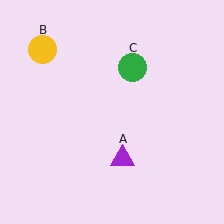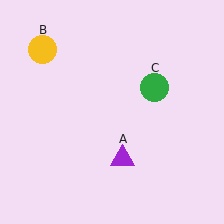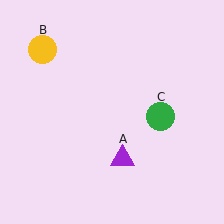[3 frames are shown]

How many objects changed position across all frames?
1 object changed position: green circle (object C).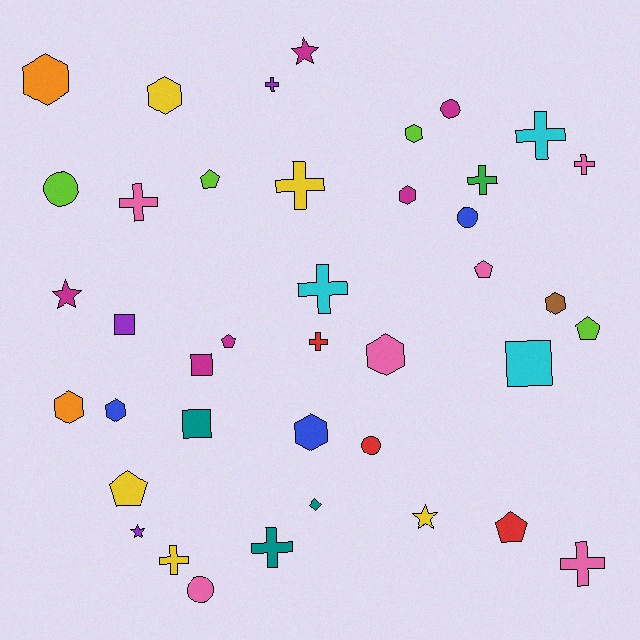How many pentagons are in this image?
There are 6 pentagons.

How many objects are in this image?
There are 40 objects.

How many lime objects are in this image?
There are 4 lime objects.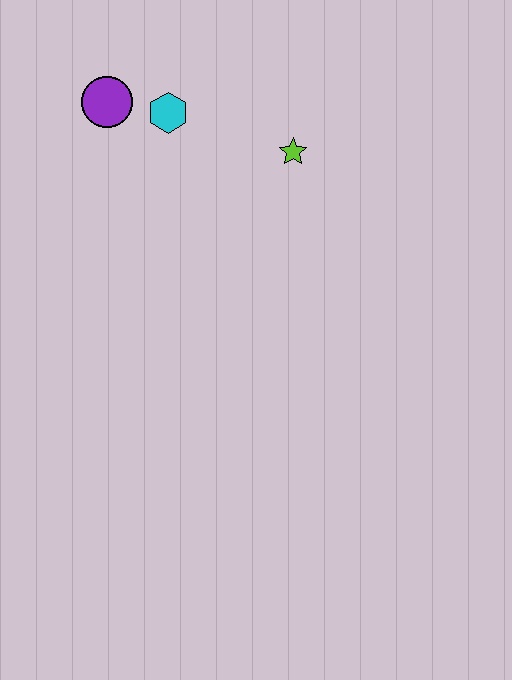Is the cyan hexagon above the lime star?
Yes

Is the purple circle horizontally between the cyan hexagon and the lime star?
No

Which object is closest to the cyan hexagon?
The purple circle is closest to the cyan hexagon.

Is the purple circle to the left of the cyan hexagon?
Yes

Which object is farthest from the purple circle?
The lime star is farthest from the purple circle.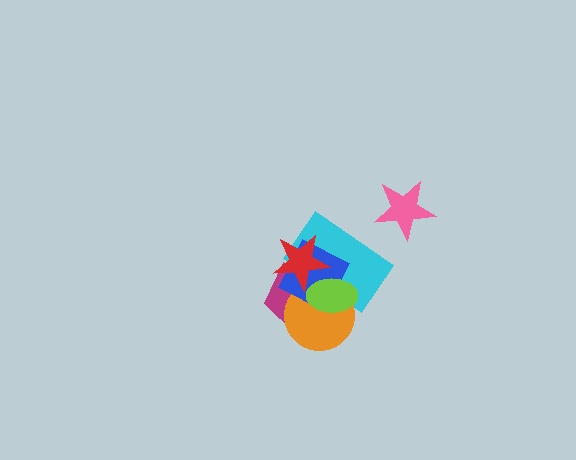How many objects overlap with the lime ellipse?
5 objects overlap with the lime ellipse.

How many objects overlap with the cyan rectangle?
5 objects overlap with the cyan rectangle.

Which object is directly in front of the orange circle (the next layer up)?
The blue square is directly in front of the orange circle.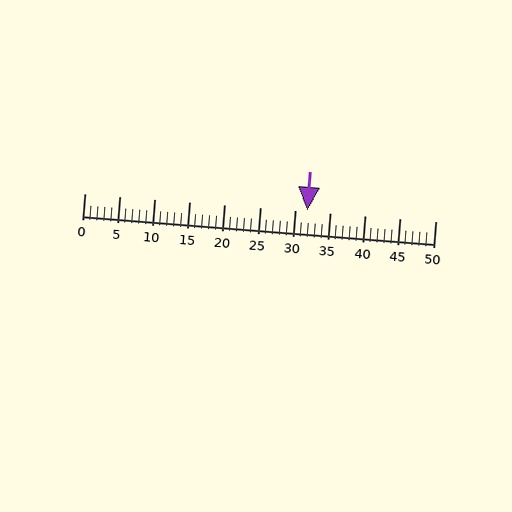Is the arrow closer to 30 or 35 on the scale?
The arrow is closer to 30.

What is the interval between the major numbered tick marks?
The major tick marks are spaced 5 units apart.